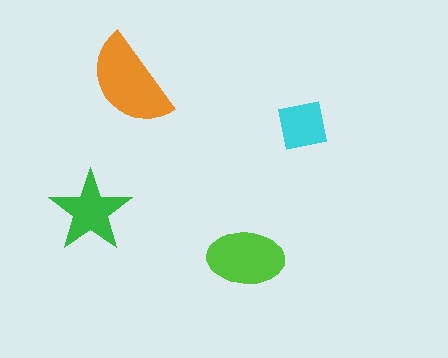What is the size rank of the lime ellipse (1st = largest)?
2nd.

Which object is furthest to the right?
The cyan square is rightmost.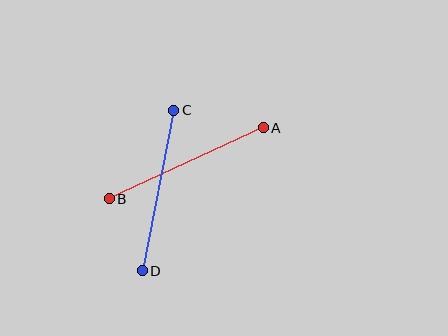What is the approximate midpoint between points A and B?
The midpoint is at approximately (186, 163) pixels.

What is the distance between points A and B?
The distance is approximately 170 pixels.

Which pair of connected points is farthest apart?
Points A and B are farthest apart.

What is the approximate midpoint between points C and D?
The midpoint is at approximately (158, 191) pixels.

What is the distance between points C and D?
The distance is approximately 164 pixels.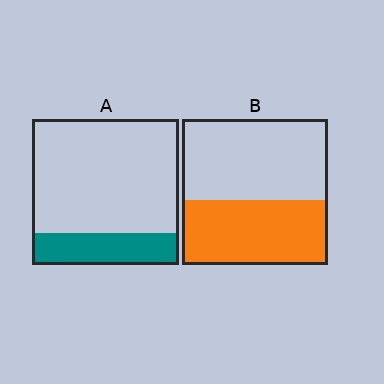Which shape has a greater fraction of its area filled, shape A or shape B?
Shape B.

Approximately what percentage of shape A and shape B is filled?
A is approximately 20% and B is approximately 45%.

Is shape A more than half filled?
No.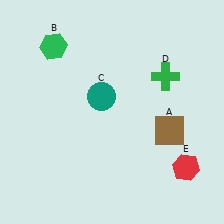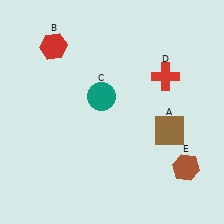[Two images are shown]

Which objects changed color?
B changed from green to red. D changed from green to red. E changed from red to brown.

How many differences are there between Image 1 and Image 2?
There are 3 differences between the two images.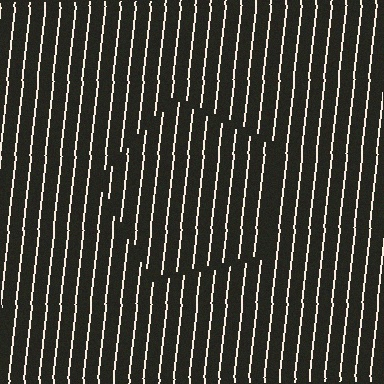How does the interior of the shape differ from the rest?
The interior of the shape contains the same grating, shifted by half a period — the contour is defined by the phase discontinuity where line-ends from the inner and outer gratings abut.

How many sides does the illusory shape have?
5 sides — the line-ends trace a pentagon.